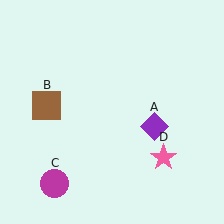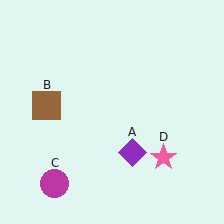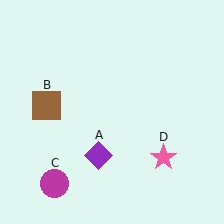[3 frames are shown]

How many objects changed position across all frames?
1 object changed position: purple diamond (object A).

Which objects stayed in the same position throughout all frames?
Brown square (object B) and magenta circle (object C) and pink star (object D) remained stationary.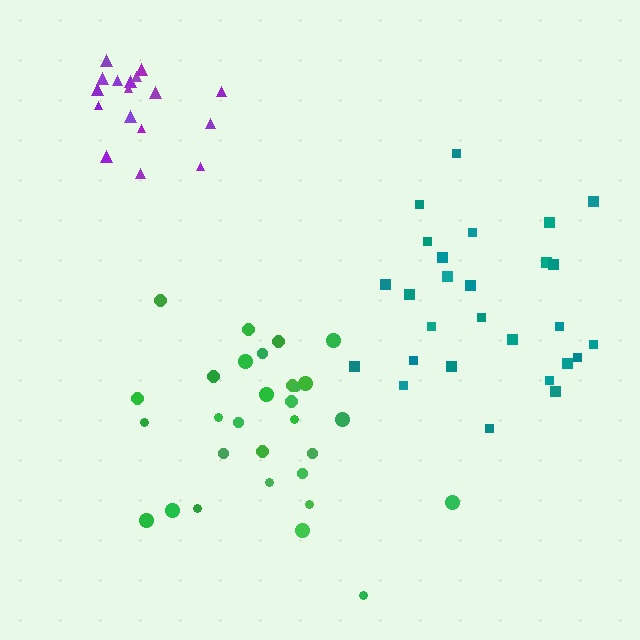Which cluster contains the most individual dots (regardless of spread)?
Green (30).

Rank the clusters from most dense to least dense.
purple, teal, green.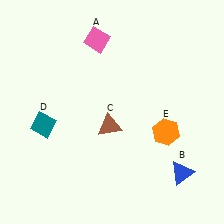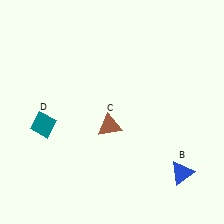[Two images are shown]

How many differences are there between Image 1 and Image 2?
There are 2 differences between the two images.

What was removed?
The pink diamond (A), the orange hexagon (E) were removed in Image 2.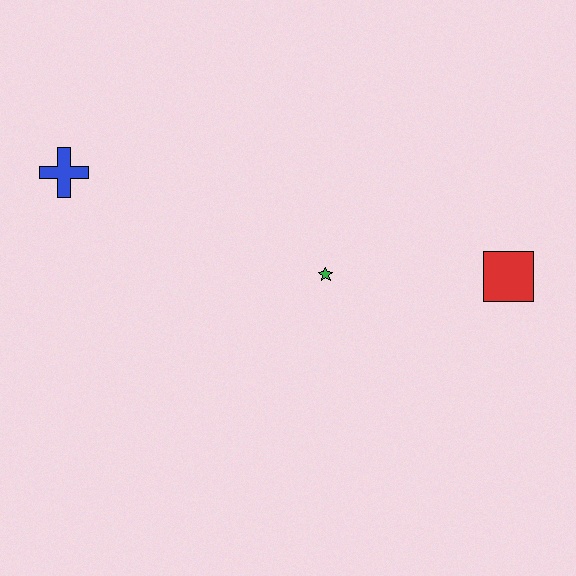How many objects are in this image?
There are 3 objects.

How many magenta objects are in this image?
There are no magenta objects.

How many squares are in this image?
There is 1 square.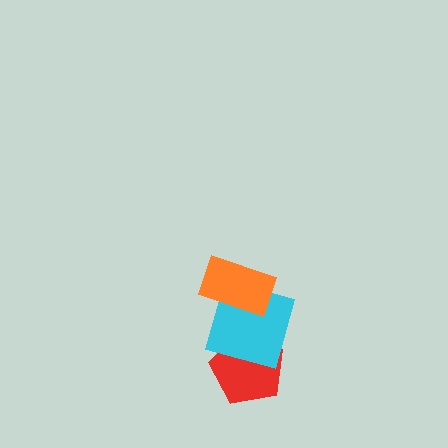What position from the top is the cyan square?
The cyan square is 2nd from the top.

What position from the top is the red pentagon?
The red pentagon is 3rd from the top.